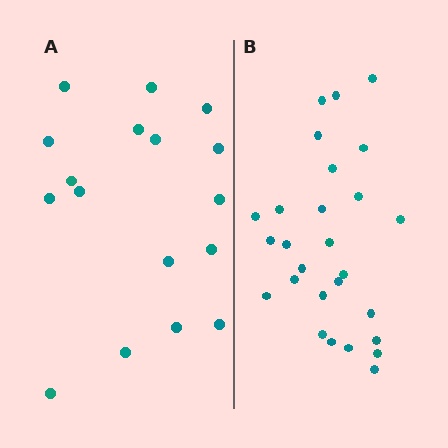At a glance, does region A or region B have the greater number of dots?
Region B (the right region) has more dots.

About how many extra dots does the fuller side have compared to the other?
Region B has roughly 10 or so more dots than region A.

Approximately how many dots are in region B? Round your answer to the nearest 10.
About 30 dots. (The exact count is 27, which rounds to 30.)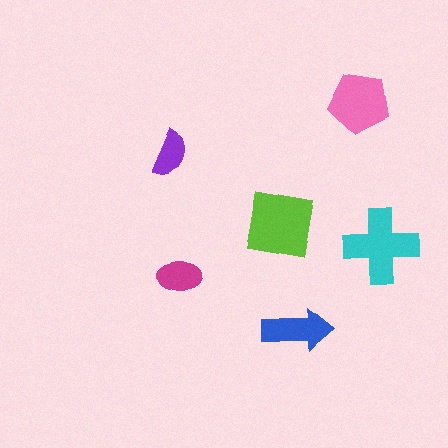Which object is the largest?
The lime square.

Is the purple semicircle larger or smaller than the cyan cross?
Smaller.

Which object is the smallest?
The purple semicircle.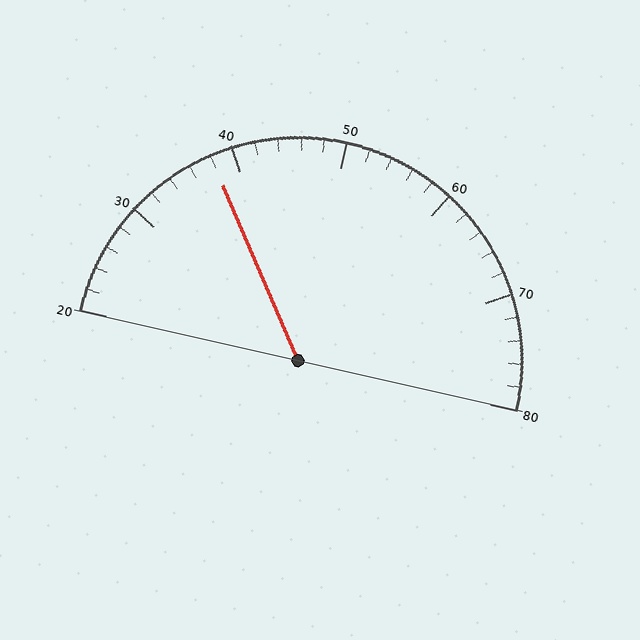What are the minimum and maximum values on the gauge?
The gauge ranges from 20 to 80.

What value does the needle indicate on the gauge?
The needle indicates approximately 38.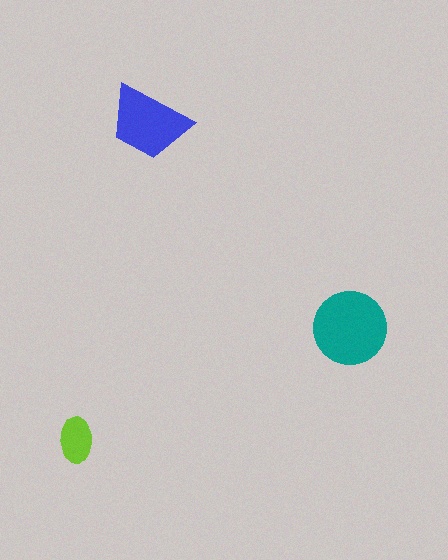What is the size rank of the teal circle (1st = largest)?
1st.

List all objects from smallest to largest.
The lime ellipse, the blue trapezoid, the teal circle.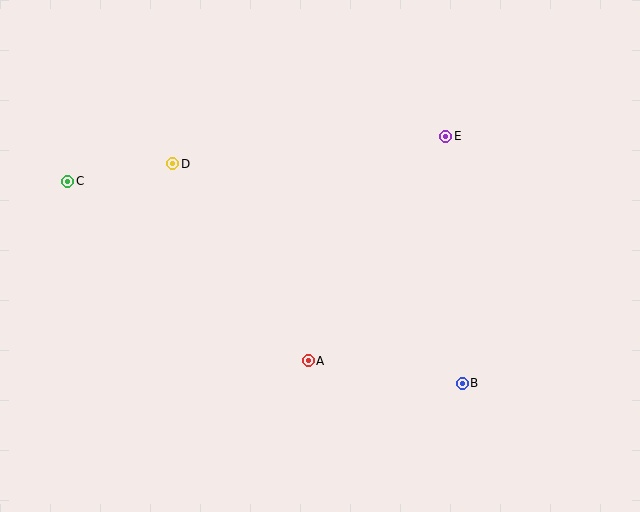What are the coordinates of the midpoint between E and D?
The midpoint between E and D is at (309, 150).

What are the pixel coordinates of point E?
Point E is at (446, 136).